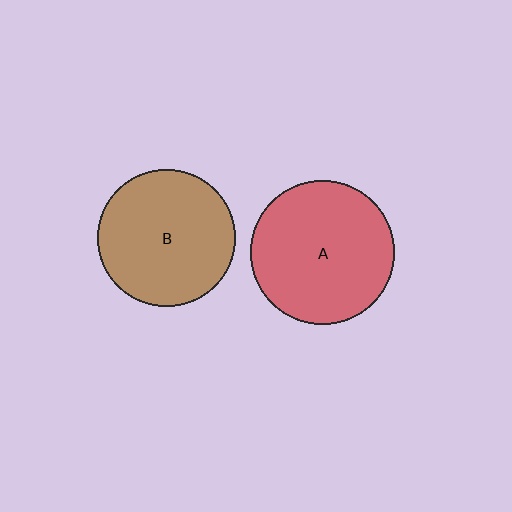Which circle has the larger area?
Circle A (red).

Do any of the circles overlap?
No, none of the circles overlap.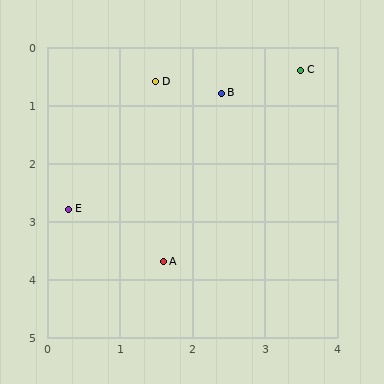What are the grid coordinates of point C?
Point C is at approximately (3.5, 0.4).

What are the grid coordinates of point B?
Point B is at approximately (2.4, 0.8).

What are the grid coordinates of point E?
Point E is at approximately (0.3, 2.8).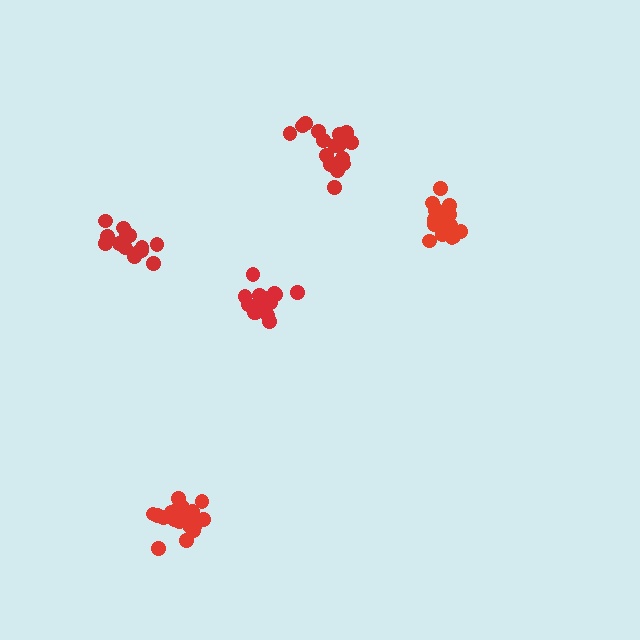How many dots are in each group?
Group 1: 15 dots, Group 2: 15 dots, Group 3: 21 dots, Group 4: 19 dots, Group 5: 19 dots (89 total).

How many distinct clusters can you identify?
There are 5 distinct clusters.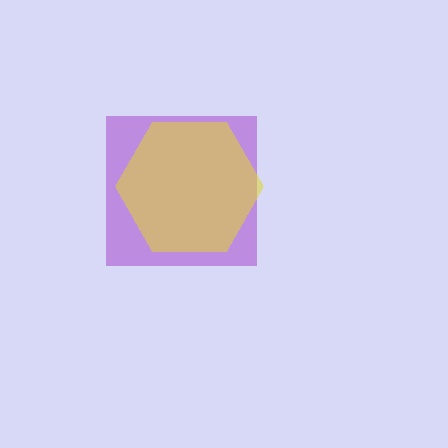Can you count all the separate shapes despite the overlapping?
Yes, there are 2 separate shapes.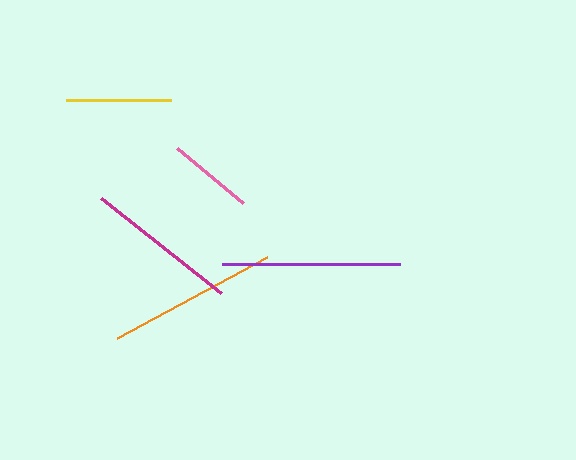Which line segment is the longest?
The purple line is the longest at approximately 177 pixels.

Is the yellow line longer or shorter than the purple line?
The purple line is longer than the yellow line.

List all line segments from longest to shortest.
From longest to shortest: purple, orange, magenta, yellow, pink.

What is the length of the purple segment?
The purple segment is approximately 177 pixels long.